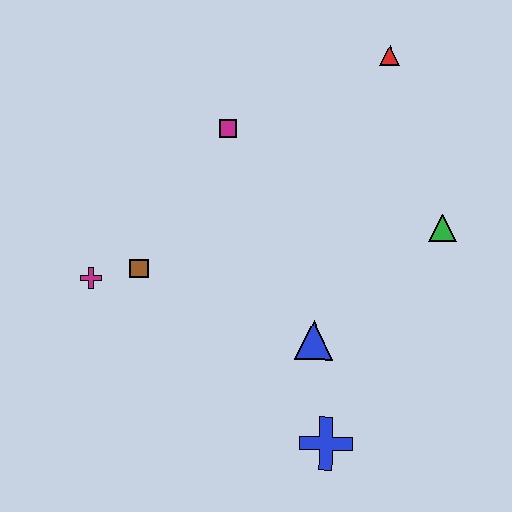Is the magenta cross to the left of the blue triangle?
Yes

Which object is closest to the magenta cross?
The brown square is closest to the magenta cross.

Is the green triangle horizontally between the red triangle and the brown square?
No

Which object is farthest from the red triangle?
The blue cross is farthest from the red triangle.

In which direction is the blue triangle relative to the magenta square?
The blue triangle is below the magenta square.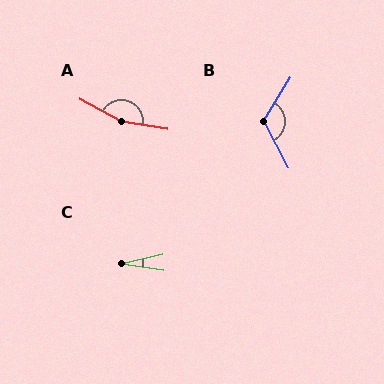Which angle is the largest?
A, at approximately 161 degrees.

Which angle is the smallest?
C, at approximately 22 degrees.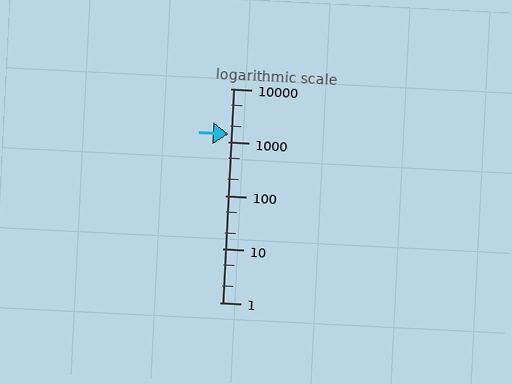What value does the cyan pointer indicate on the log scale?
The pointer indicates approximately 1400.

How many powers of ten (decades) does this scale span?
The scale spans 4 decades, from 1 to 10000.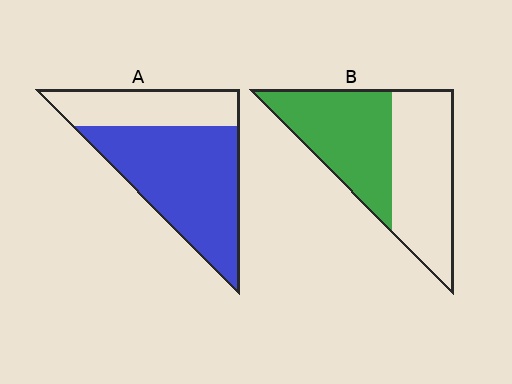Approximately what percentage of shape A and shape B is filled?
A is approximately 65% and B is approximately 50%.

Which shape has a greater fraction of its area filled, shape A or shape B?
Shape A.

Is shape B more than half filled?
Roughly half.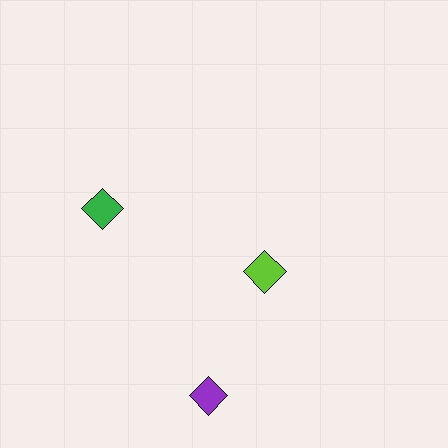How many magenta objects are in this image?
There are no magenta objects.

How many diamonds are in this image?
There are 3 diamonds.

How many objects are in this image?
There are 3 objects.